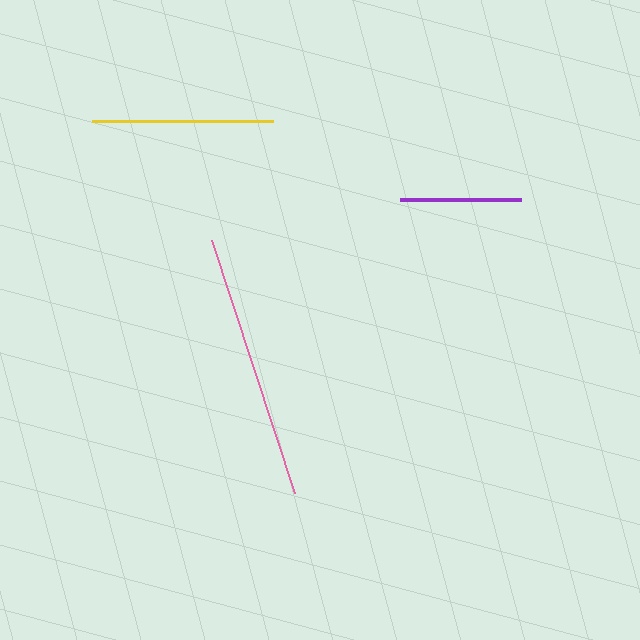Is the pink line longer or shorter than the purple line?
The pink line is longer than the purple line.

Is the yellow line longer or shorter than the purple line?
The yellow line is longer than the purple line.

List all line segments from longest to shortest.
From longest to shortest: pink, yellow, purple.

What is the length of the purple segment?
The purple segment is approximately 121 pixels long.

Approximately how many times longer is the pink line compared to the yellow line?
The pink line is approximately 1.5 times the length of the yellow line.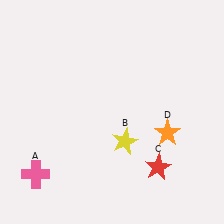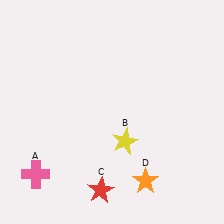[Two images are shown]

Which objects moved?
The objects that moved are: the red star (C), the orange star (D).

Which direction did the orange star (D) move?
The orange star (D) moved down.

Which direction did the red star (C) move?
The red star (C) moved left.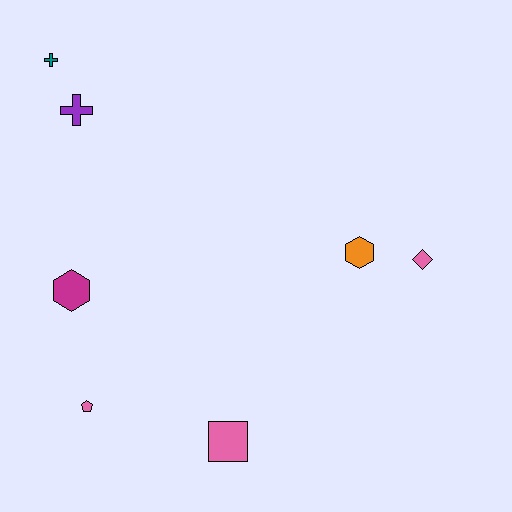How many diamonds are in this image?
There is 1 diamond.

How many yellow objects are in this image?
There are no yellow objects.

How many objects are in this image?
There are 7 objects.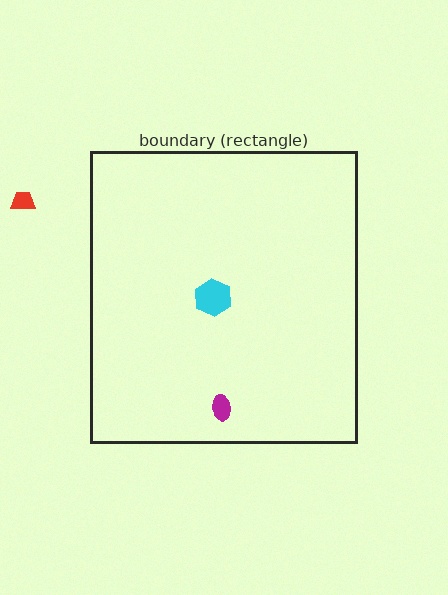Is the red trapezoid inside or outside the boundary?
Outside.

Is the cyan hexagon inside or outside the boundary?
Inside.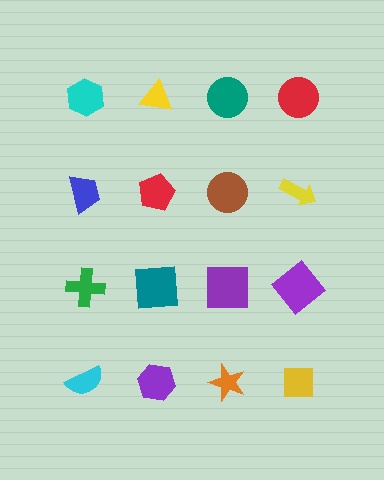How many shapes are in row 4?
4 shapes.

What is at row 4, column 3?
An orange star.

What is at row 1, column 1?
A cyan hexagon.